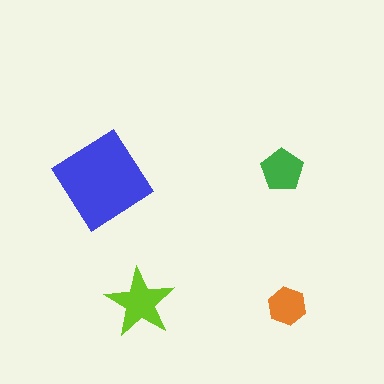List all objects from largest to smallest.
The blue diamond, the lime star, the green pentagon, the orange hexagon.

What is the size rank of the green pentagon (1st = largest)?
3rd.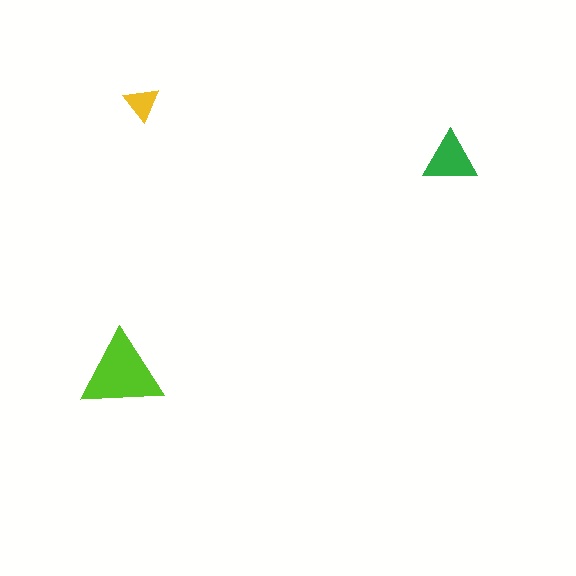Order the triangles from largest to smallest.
the lime one, the green one, the yellow one.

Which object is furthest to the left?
The lime triangle is leftmost.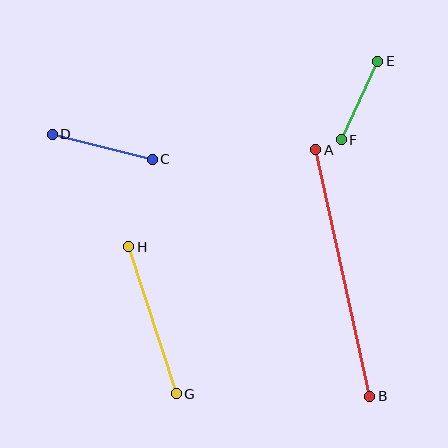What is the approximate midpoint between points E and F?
The midpoint is at approximately (360, 101) pixels.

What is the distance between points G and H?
The distance is approximately 154 pixels.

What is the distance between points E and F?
The distance is approximately 86 pixels.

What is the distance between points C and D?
The distance is approximately 103 pixels.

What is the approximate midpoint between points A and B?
The midpoint is at approximately (343, 273) pixels.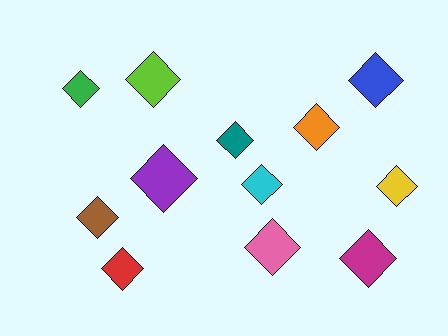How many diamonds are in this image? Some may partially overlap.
There are 12 diamonds.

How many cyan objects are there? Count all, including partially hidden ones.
There is 1 cyan object.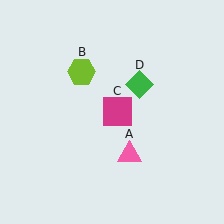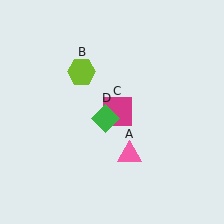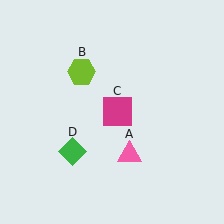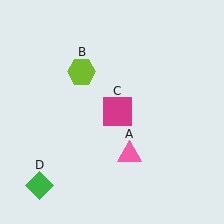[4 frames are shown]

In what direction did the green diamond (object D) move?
The green diamond (object D) moved down and to the left.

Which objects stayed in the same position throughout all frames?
Pink triangle (object A) and lime hexagon (object B) and magenta square (object C) remained stationary.